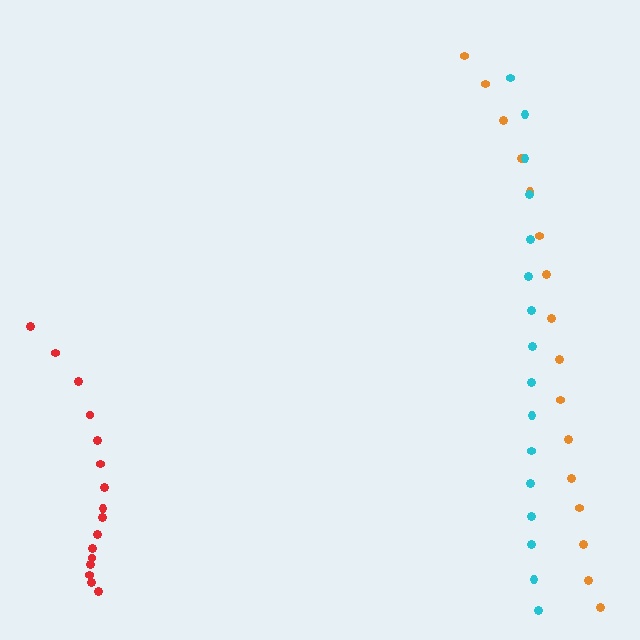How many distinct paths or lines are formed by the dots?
There are 3 distinct paths.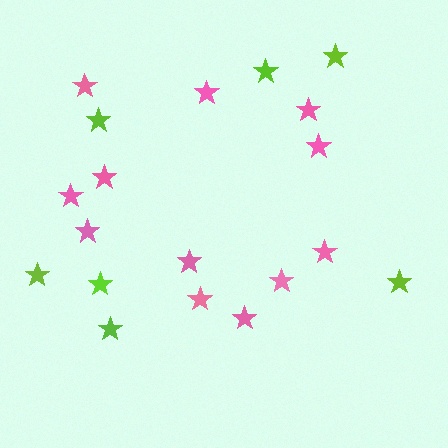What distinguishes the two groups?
There are 2 groups: one group of lime stars (7) and one group of pink stars (12).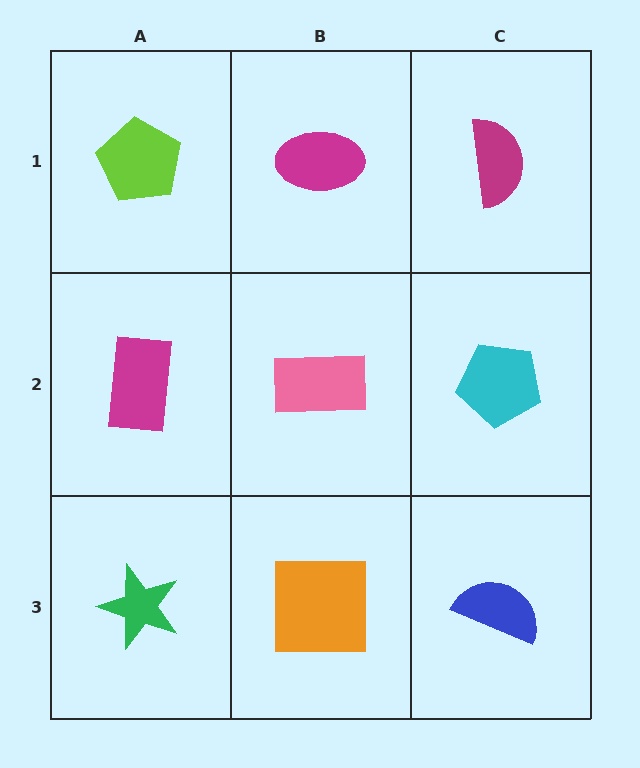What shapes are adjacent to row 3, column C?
A cyan pentagon (row 2, column C), an orange square (row 3, column B).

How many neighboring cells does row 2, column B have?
4.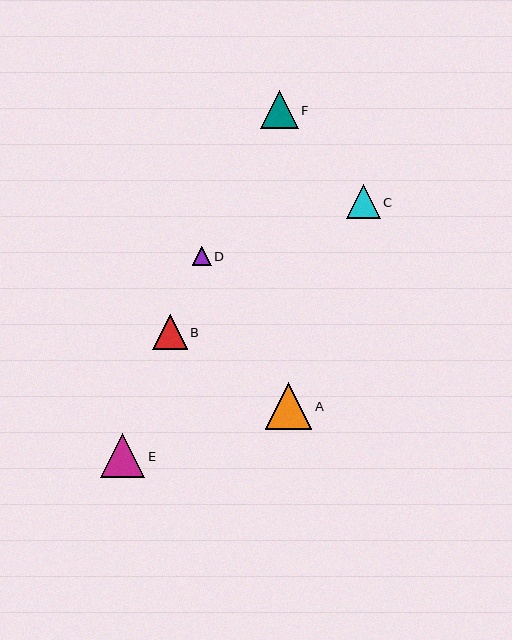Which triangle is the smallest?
Triangle D is the smallest with a size of approximately 19 pixels.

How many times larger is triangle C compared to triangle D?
Triangle C is approximately 1.7 times the size of triangle D.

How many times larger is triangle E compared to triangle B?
Triangle E is approximately 1.3 times the size of triangle B.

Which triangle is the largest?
Triangle A is the largest with a size of approximately 47 pixels.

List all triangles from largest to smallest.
From largest to smallest: A, E, F, B, C, D.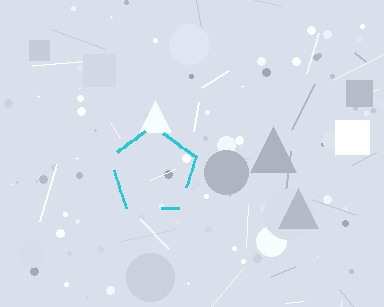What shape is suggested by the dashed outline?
The dashed outline suggests a pentagon.